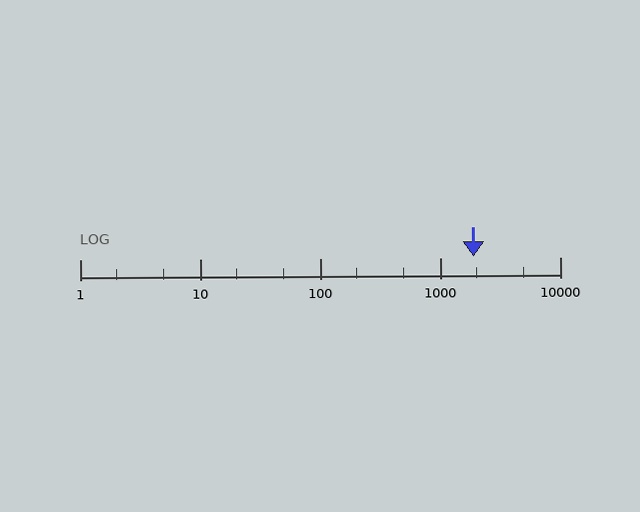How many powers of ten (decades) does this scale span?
The scale spans 4 decades, from 1 to 10000.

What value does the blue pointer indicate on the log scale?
The pointer indicates approximately 1900.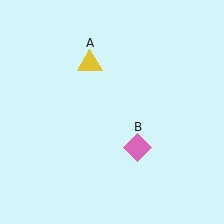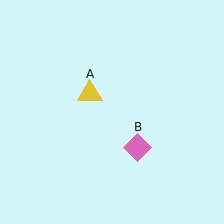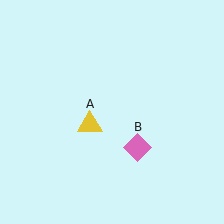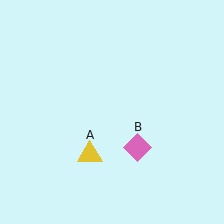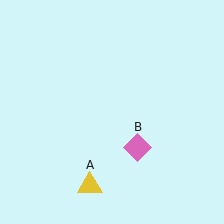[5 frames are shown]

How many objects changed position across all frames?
1 object changed position: yellow triangle (object A).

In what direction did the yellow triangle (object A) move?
The yellow triangle (object A) moved down.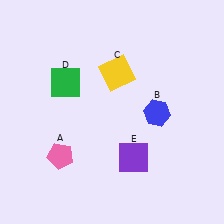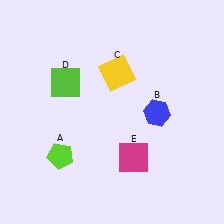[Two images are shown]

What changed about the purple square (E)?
In Image 1, E is purple. In Image 2, it changed to magenta.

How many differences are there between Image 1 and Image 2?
There are 3 differences between the two images.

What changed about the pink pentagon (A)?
In Image 1, A is pink. In Image 2, it changed to lime.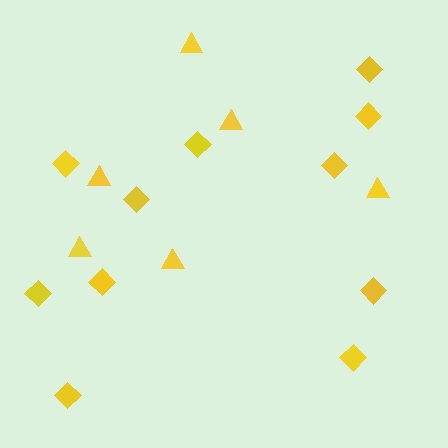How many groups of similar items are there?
There are 2 groups: one group of diamonds (11) and one group of triangles (6).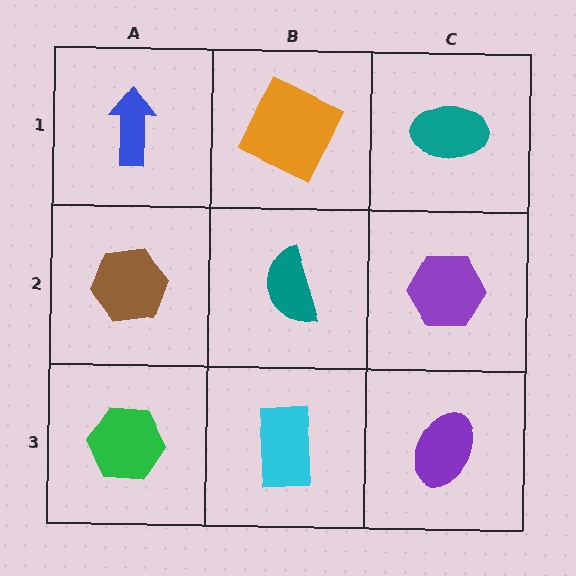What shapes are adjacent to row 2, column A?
A blue arrow (row 1, column A), a green hexagon (row 3, column A), a teal semicircle (row 2, column B).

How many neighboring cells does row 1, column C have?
2.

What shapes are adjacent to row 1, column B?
A teal semicircle (row 2, column B), a blue arrow (row 1, column A), a teal ellipse (row 1, column C).